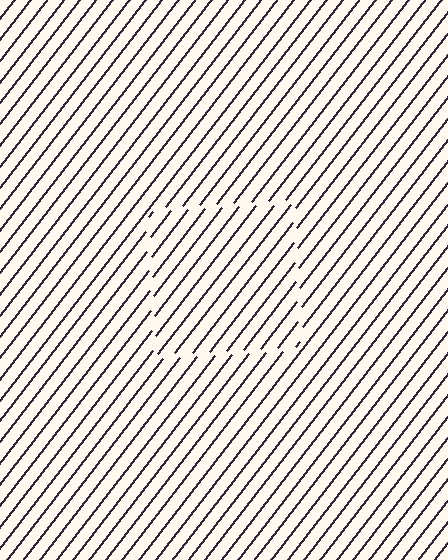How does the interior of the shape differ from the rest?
The interior of the shape contains the same grating, shifted by half a period — the contour is defined by the phase discontinuity where line-ends from the inner and outer gratings abut.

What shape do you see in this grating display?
An illusory square. The interior of the shape contains the same grating, shifted by half a period — the contour is defined by the phase discontinuity where line-ends from the inner and outer gratings abut.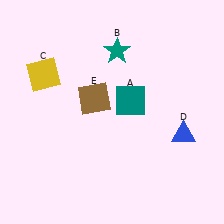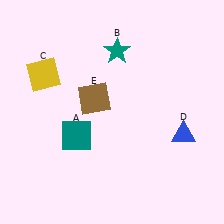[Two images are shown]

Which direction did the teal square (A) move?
The teal square (A) moved left.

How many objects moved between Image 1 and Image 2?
1 object moved between the two images.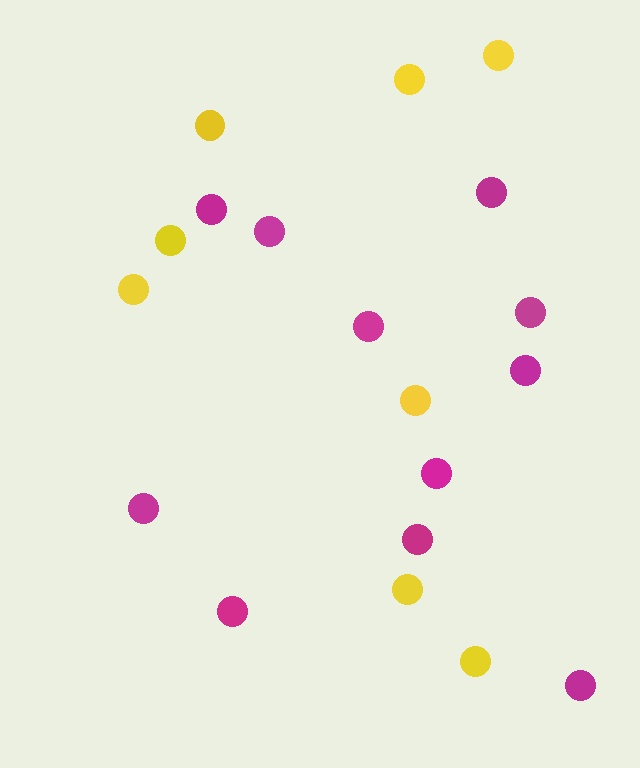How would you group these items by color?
There are 2 groups: one group of yellow circles (8) and one group of magenta circles (11).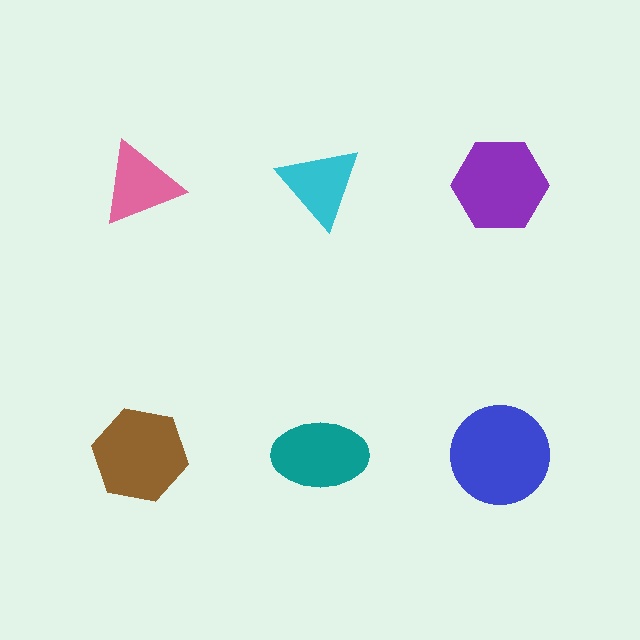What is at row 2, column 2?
A teal ellipse.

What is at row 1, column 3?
A purple hexagon.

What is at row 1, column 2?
A cyan triangle.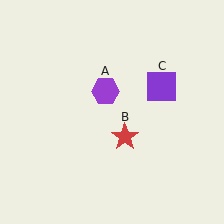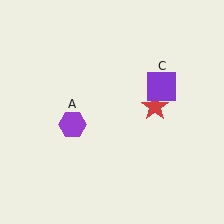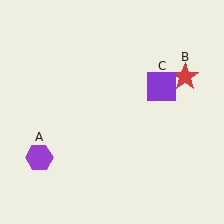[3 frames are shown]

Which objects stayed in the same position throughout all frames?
Purple square (object C) remained stationary.